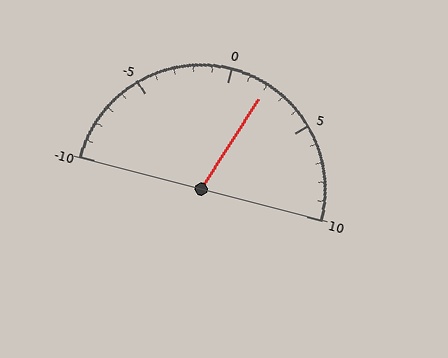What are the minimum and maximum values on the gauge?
The gauge ranges from -10 to 10.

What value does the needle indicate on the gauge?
The needle indicates approximately 2.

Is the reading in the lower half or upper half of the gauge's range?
The reading is in the upper half of the range (-10 to 10).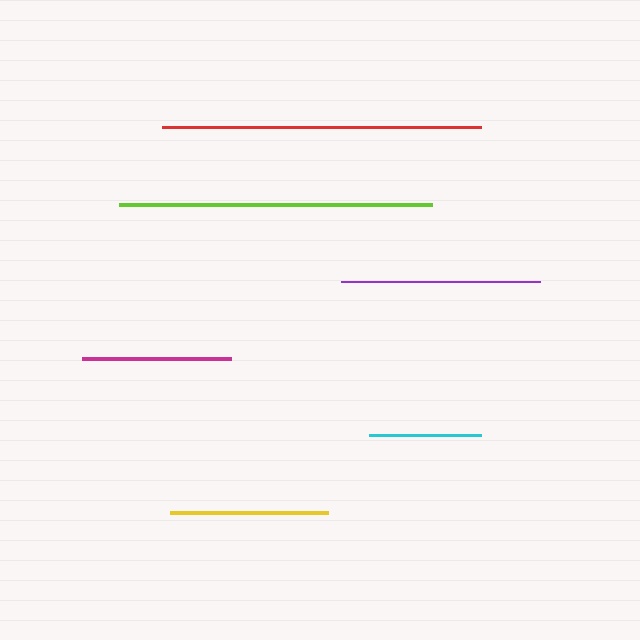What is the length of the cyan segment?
The cyan segment is approximately 112 pixels long.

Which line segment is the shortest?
The cyan line is the shortest at approximately 112 pixels.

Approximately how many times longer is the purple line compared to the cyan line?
The purple line is approximately 1.8 times the length of the cyan line.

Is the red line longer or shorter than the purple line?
The red line is longer than the purple line.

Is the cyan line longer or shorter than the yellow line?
The yellow line is longer than the cyan line.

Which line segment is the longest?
The red line is the longest at approximately 319 pixels.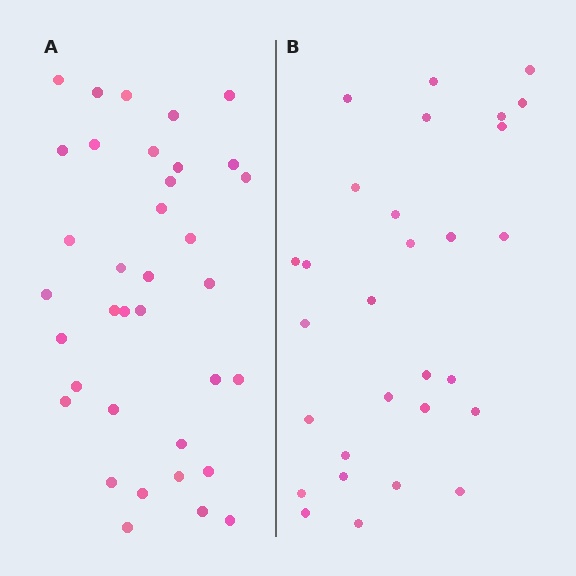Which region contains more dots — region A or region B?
Region A (the left region) has more dots.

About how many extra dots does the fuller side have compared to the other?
Region A has roughly 8 or so more dots than region B.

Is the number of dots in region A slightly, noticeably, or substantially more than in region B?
Region A has only slightly more — the two regions are fairly close. The ratio is roughly 1.2 to 1.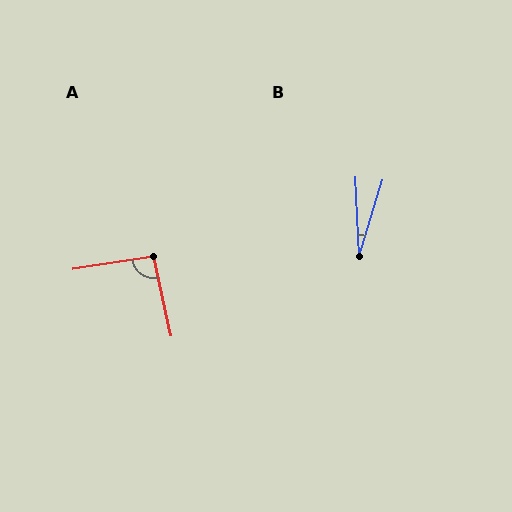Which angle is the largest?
A, at approximately 93 degrees.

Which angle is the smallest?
B, at approximately 19 degrees.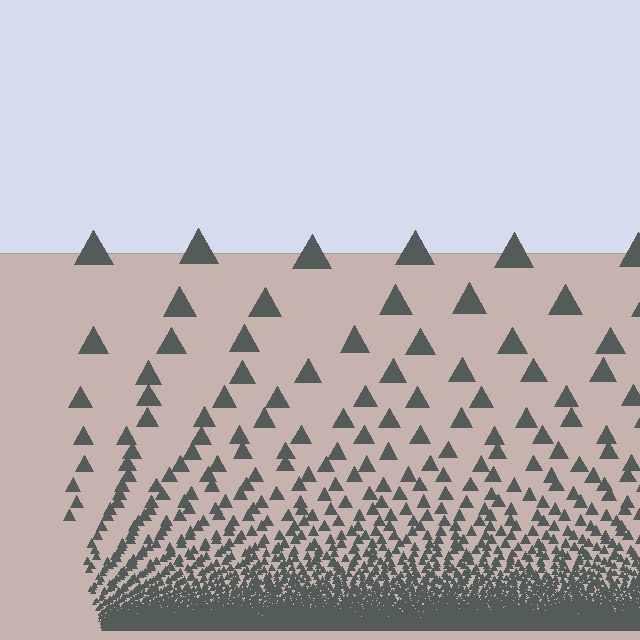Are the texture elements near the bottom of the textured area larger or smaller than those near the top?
Smaller. The gradient is inverted — elements near the bottom are smaller and denser.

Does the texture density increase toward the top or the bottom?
Density increases toward the bottom.